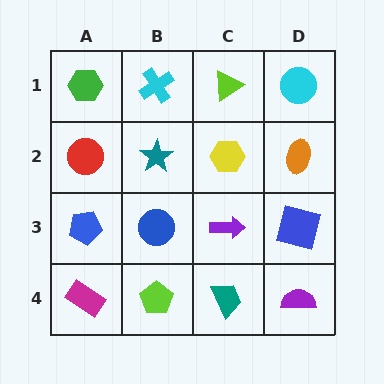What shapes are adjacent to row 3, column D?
An orange ellipse (row 2, column D), a purple semicircle (row 4, column D), a purple arrow (row 3, column C).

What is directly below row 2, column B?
A blue circle.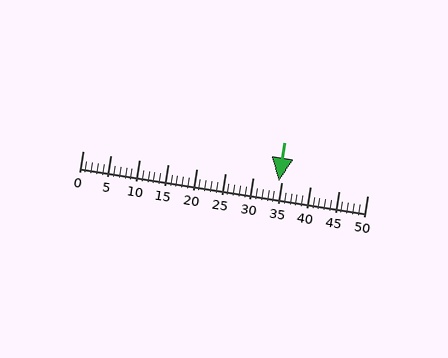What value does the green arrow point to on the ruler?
The green arrow points to approximately 34.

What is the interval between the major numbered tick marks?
The major tick marks are spaced 5 units apart.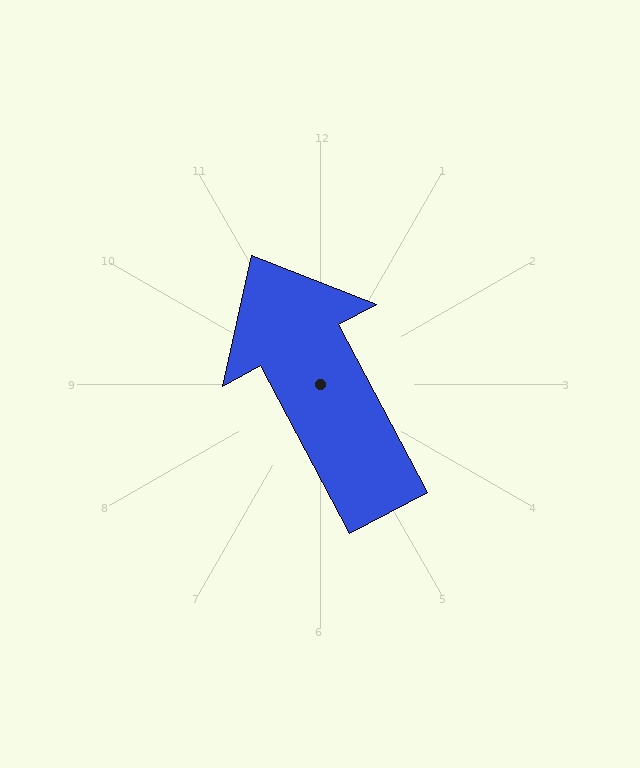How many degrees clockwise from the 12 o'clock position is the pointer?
Approximately 332 degrees.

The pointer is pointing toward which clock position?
Roughly 11 o'clock.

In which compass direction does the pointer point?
Northwest.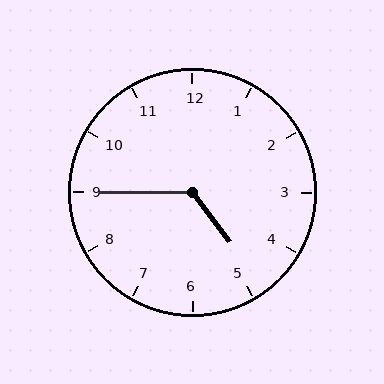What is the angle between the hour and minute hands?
Approximately 128 degrees.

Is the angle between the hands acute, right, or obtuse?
It is obtuse.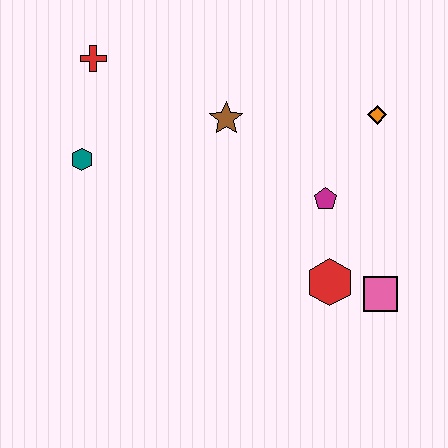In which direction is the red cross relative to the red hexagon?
The red cross is to the left of the red hexagon.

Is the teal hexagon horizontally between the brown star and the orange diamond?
No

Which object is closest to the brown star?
The magenta pentagon is closest to the brown star.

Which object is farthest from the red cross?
The pink square is farthest from the red cross.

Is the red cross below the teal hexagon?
No